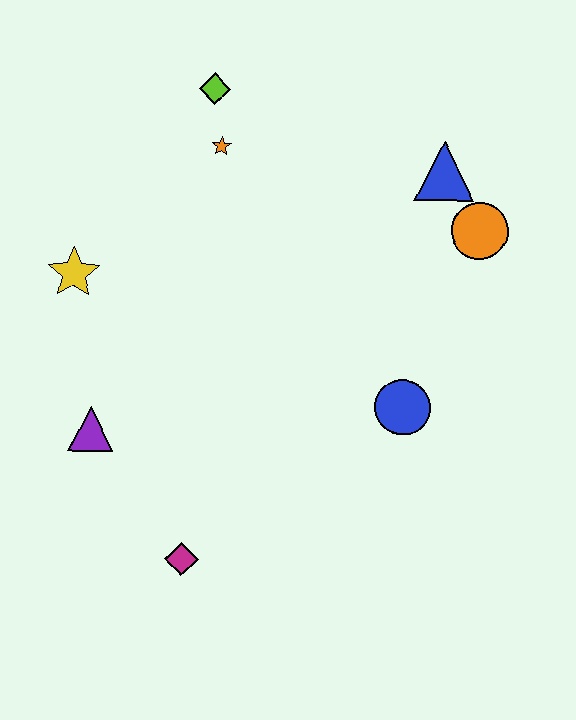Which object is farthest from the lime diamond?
The magenta diamond is farthest from the lime diamond.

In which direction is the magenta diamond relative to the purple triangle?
The magenta diamond is below the purple triangle.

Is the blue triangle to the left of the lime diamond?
No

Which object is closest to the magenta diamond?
The purple triangle is closest to the magenta diamond.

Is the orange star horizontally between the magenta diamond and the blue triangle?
Yes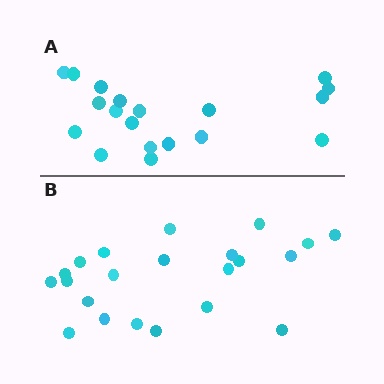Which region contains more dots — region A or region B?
Region B (the bottom region) has more dots.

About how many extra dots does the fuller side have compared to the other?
Region B has just a few more — roughly 2 or 3 more dots than region A.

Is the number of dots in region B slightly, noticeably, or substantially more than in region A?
Region B has only slightly more — the two regions are fairly close. The ratio is roughly 1.2 to 1.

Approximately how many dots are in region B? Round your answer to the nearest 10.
About 20 dots. (The exact count is 22, which rounds to 20.)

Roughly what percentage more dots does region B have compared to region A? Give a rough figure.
About 15% more.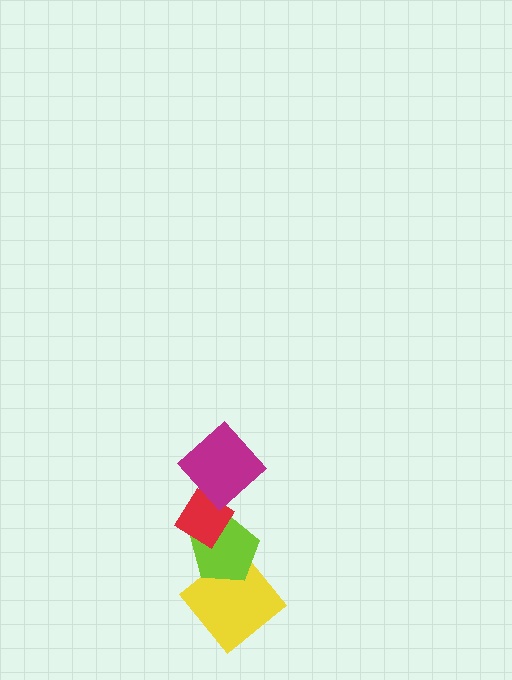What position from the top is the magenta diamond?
The magenta diamond is 1st from the top.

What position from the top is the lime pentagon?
The lime pentagon is 3rd from the top.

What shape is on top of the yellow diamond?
The lime pentagon is on top of the yellow diamond.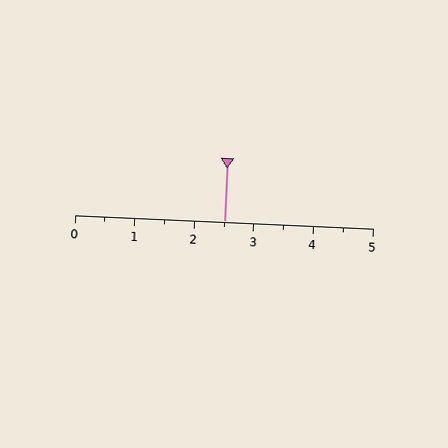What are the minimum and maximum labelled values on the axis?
The axis runs from 0 to 5.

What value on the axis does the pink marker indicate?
The marker indicates approximately 2.5.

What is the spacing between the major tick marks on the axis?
The major ticks are spaced 1 apart.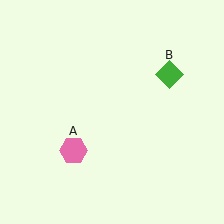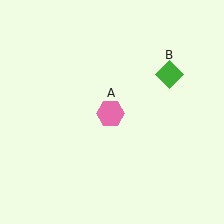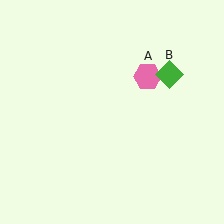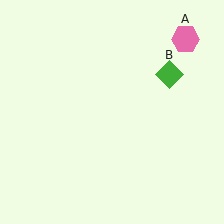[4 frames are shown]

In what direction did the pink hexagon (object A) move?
The pink hexagon (object A) moved up and to the right.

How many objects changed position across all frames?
1 object changed position: pink hexagon (object A).